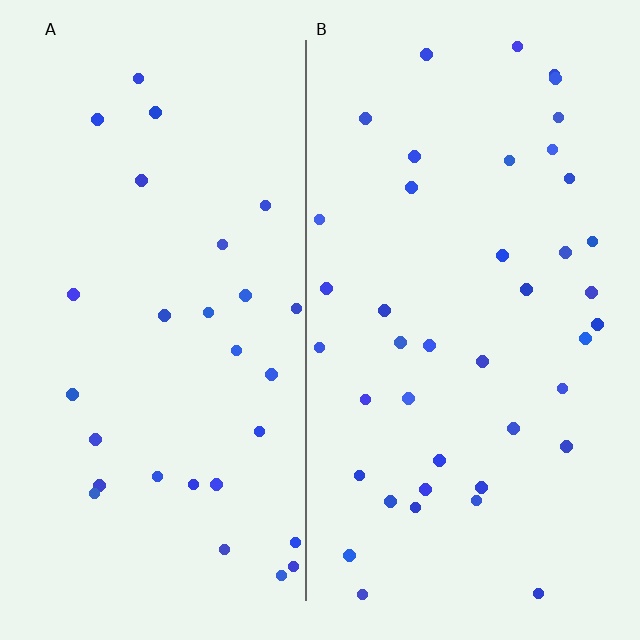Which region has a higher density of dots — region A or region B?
B (the right).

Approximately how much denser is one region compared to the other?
Approximately 1.4× — region B over region A.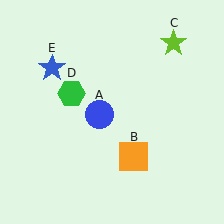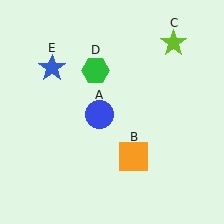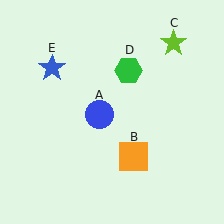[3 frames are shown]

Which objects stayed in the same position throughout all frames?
Blue circle (object A) and orange square (object B) and lime star (object C) and blue star (object E) remained stationary.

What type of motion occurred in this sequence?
The green hexagon (object D) rotated clockwise around the center of the scene.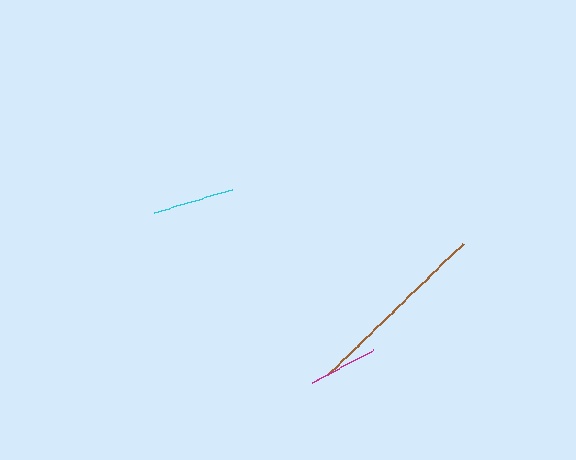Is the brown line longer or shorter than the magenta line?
The brown line is longer than the magenta line.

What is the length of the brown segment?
The brown segment is approximately 188 pixels long.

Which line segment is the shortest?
The magenta line is the shortest at approximately 69 pixels.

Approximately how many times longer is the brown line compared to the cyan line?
The brown line is approximately 2.3 times the length of the cyan line.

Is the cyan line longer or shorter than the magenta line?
The cyan line is longer than the magenta line.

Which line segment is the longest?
The brown line is the longest at approximately 188 pixels.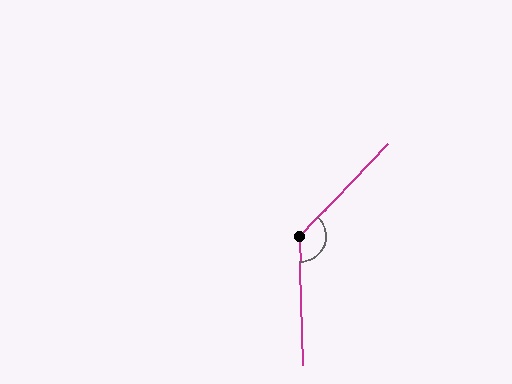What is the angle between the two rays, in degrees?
Approximately 134 degrees.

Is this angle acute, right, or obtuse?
It is obtuse.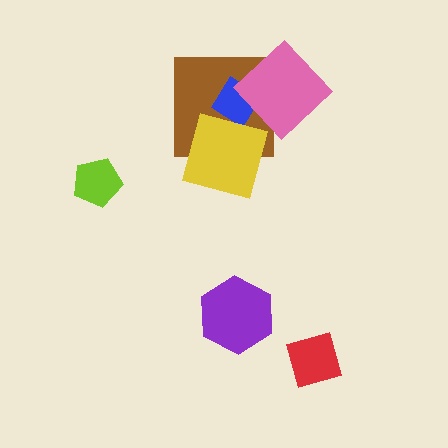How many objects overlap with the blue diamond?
3 objects overlap with the blue diamond.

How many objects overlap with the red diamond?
0 objects overlap with the red diamond.